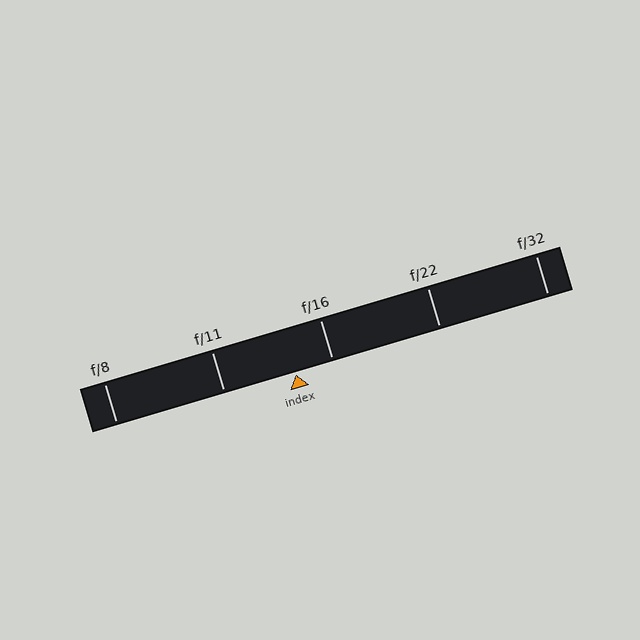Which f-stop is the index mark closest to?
The index mark is closest to f/16.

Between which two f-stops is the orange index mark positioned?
The index mark is between f/11 and f/16.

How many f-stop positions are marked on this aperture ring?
There are 5 f-stop positions marked.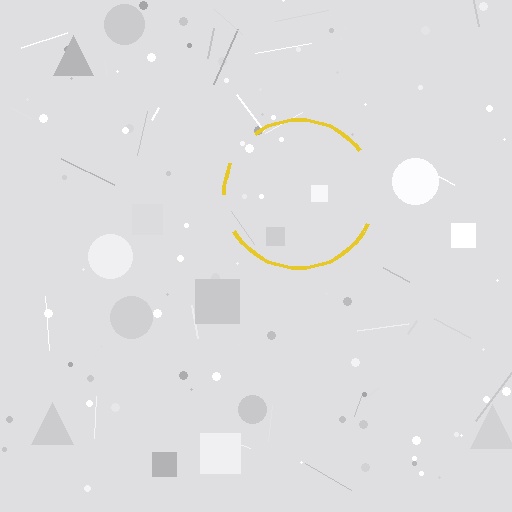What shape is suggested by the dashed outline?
The dashed outline suggests a circle.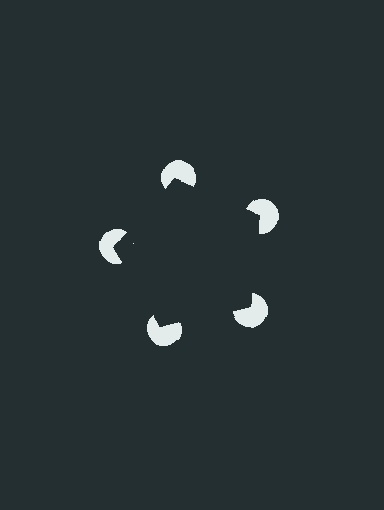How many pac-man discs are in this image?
There are 5 — one at each vertex of the illusory pentagon.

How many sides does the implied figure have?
5 sides.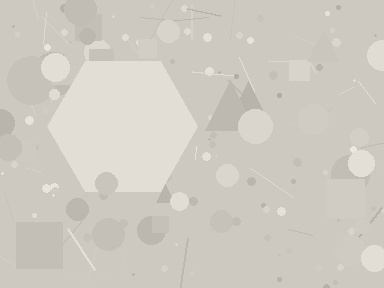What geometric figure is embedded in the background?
A hexagon is embedded in the background.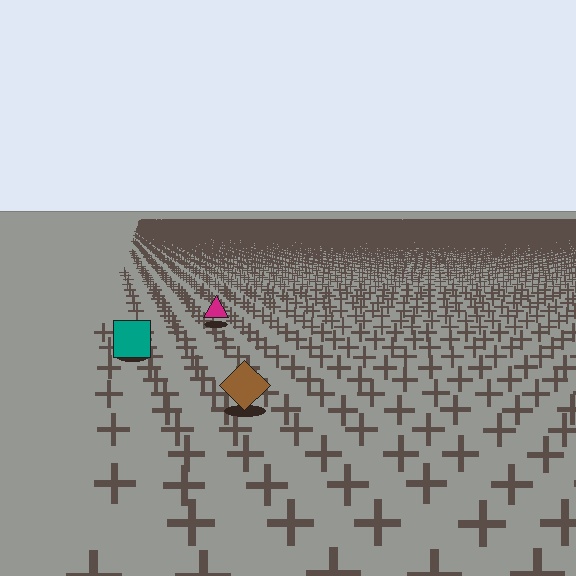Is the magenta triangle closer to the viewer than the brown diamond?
No. The brown diamond is closer — you can tell from the texture gradient: the ground texture is coarser near it.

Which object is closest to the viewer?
The brown diamond is closest. The texture marks near it are larger and more spread out.